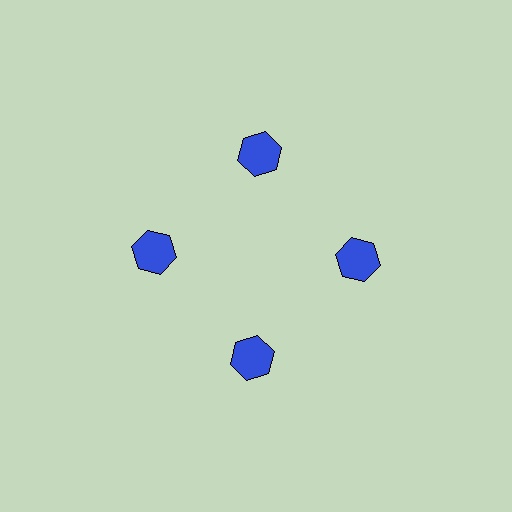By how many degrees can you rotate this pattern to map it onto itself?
The pattern maps onto itself every 90 degrees of rotation.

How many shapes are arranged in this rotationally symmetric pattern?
There are 4 shapes, arranged in 4 groups of 1.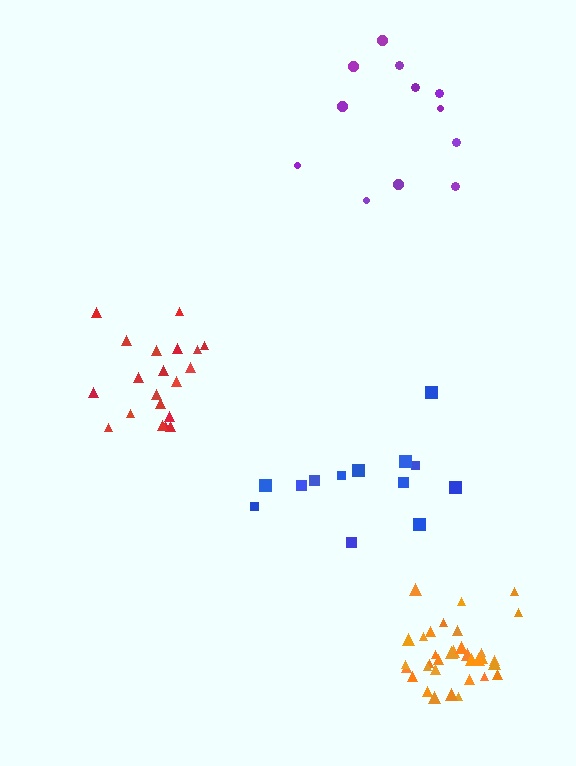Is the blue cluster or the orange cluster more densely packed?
Orange.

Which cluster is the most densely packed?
Orange.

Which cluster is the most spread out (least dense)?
Purple.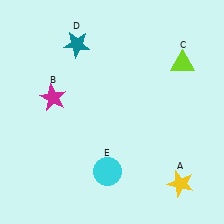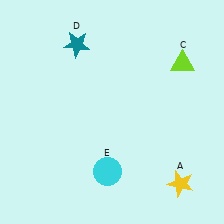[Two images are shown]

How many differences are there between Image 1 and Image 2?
There is 1 difference between the two images.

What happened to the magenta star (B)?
The magenta star (B) was removed in Image 2. It was in the top-left area of Image 1.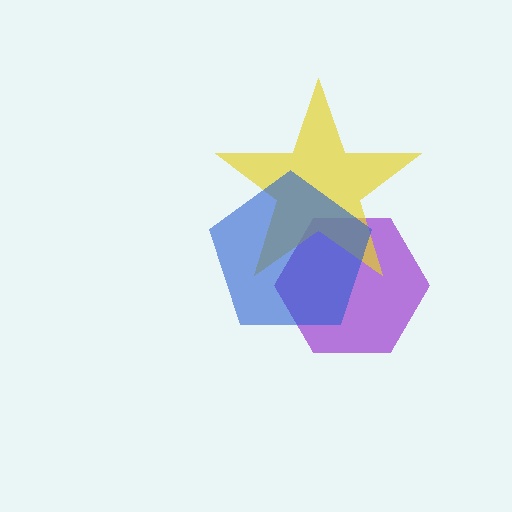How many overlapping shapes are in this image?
There are 3 overlapping shapes in the image.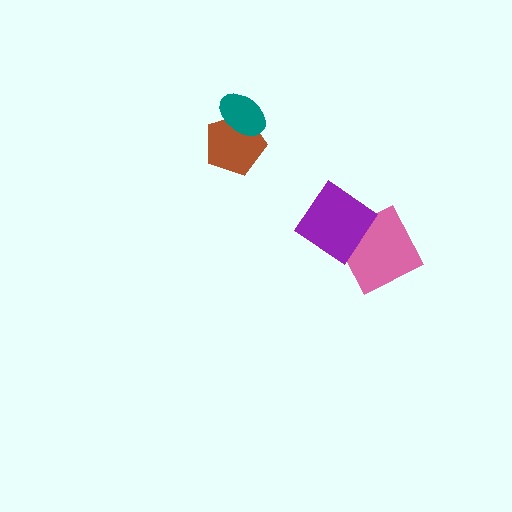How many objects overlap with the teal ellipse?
1 object overlaps with the teal ellipse.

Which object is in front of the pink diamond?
The purple diamond is in front of the pink diamond.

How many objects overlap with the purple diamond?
1 object overlaps with the purple diamond.